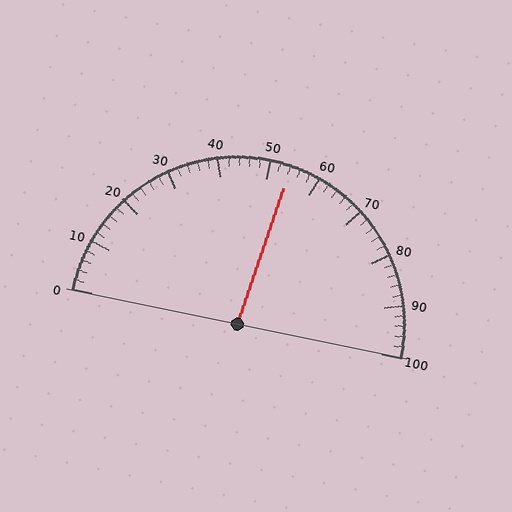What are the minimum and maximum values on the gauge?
The gauge ranges from 0 to 100.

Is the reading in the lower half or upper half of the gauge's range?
The reading is in the upper half of the range (0 to 100).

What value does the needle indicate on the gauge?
The needle indicates approximately 54.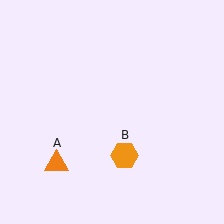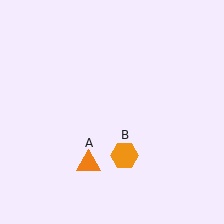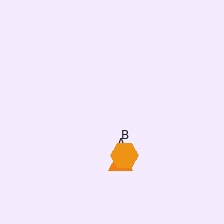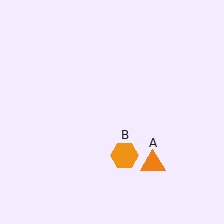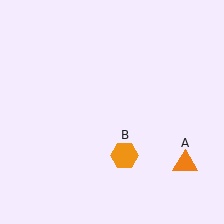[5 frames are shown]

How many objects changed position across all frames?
1 object changed position: orange triangle (object A).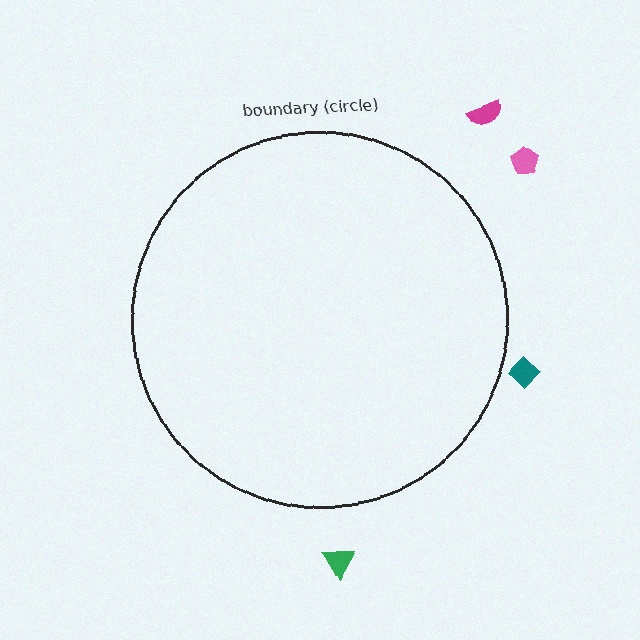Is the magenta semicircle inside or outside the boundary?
Outside.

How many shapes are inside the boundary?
0 inside, 4 outside.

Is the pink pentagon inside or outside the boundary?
Outside.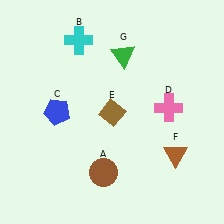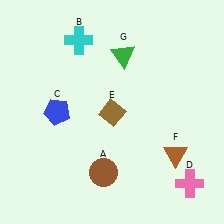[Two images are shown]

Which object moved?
The pink cross (D) moved down.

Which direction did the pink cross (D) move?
The pink cross (D) moved down.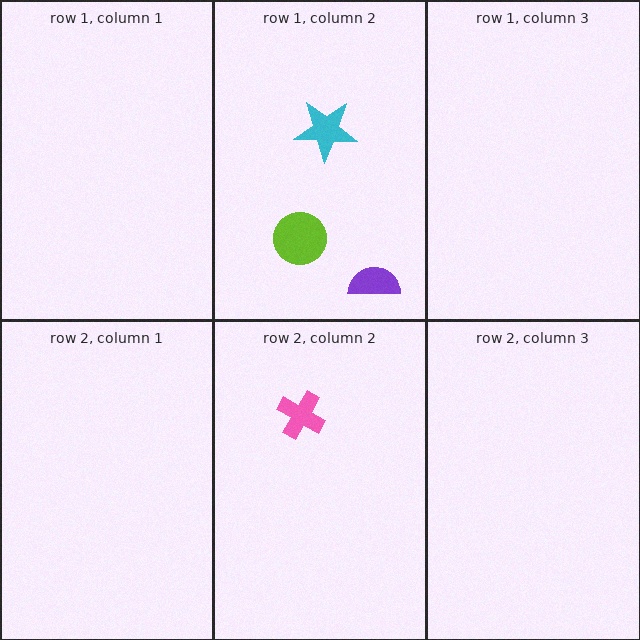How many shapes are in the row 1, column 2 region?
3.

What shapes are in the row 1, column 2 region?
The purple semicircle, the lime circle, the cyan star.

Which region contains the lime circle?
The row 1, column 2 region.